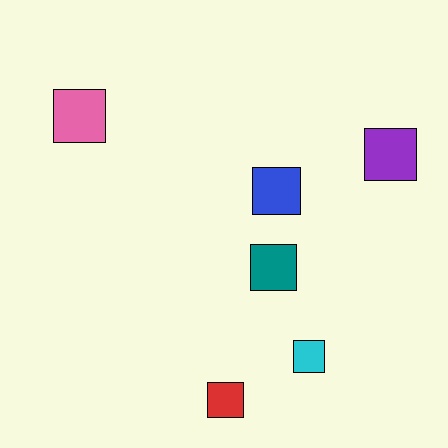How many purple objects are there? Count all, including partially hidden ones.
There is 1 purple object.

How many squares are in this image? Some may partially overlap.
There are 6 squares.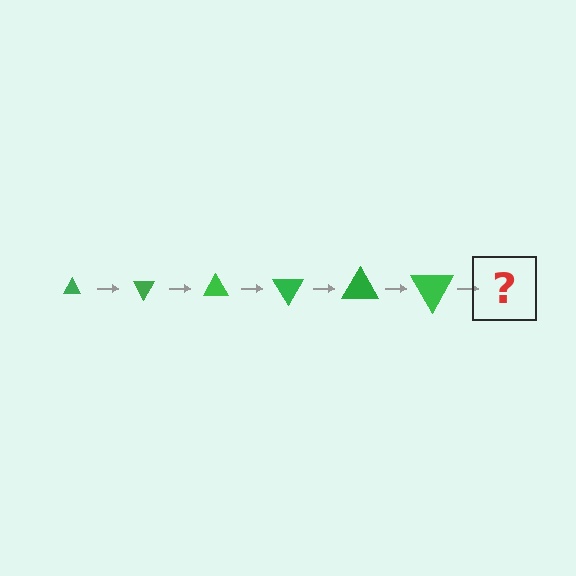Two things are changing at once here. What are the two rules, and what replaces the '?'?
The two rules are that the triangle grows larger each step and it rotates 60 degrees each step. The '?' should be a triangle, larger than the previous one and rotated 360 degrees from the start.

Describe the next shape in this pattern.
It should be a triangle, larger than the previous one and rotated 360 degrees from the start.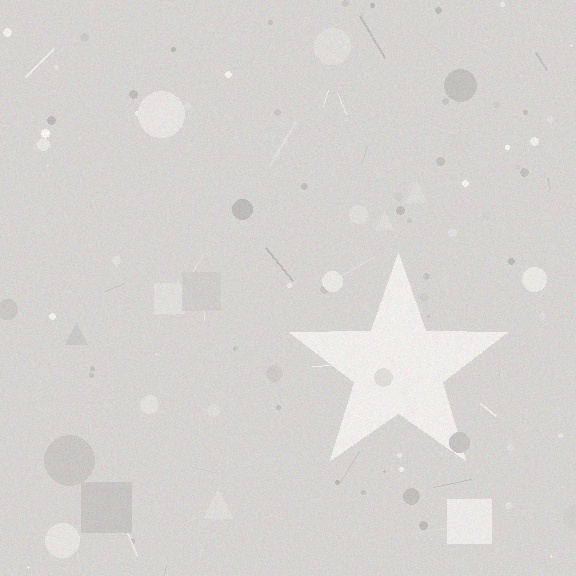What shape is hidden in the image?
A star is hidden in the image.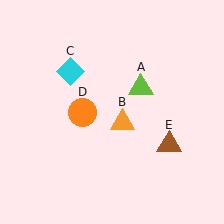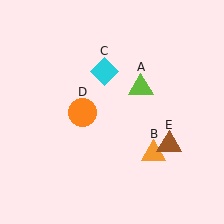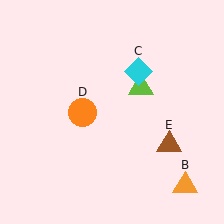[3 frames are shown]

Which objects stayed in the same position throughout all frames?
Lime triangle (object A) and orange circle (object D) and brown triangle (object E) remained stationary.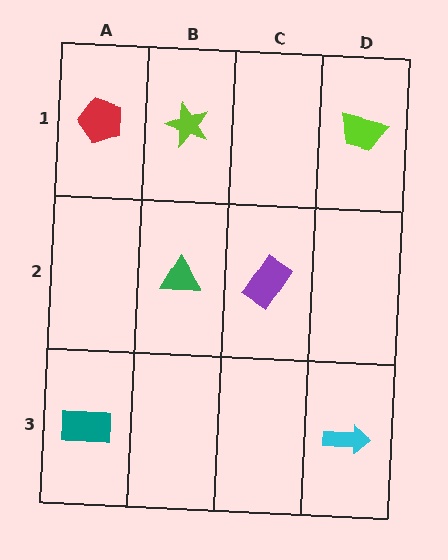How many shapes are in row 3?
2 shapes.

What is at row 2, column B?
A green triangle.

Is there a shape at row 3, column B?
No, that cell is empty.